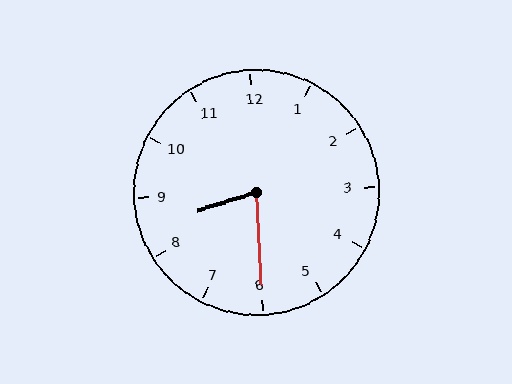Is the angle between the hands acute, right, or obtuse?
It is acute.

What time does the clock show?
8:30.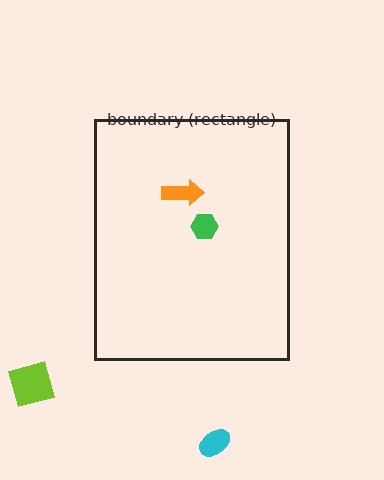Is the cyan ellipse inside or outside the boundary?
Outside.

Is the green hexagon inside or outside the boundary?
Inside.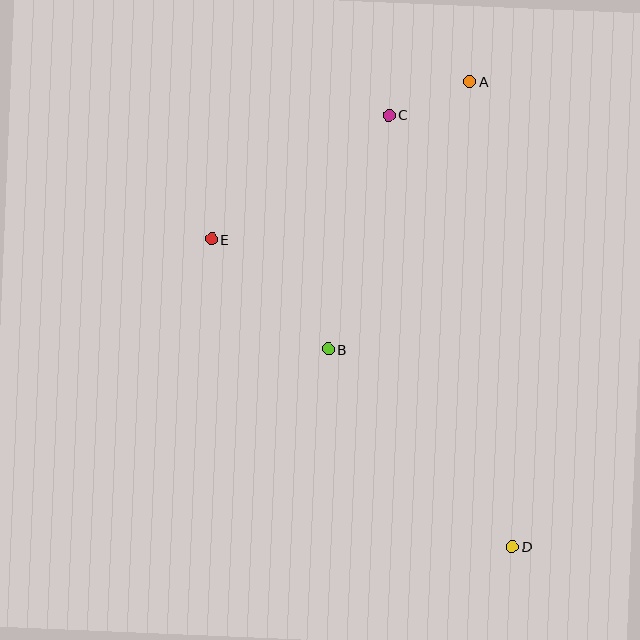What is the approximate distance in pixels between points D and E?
The distance between D and E is approximately 430 pixels.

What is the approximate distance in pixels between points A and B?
The distance between A and B is approximately 303 pixels.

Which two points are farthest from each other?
Points A and D are farthest from each other.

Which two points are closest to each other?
Points A and C are closest to each other.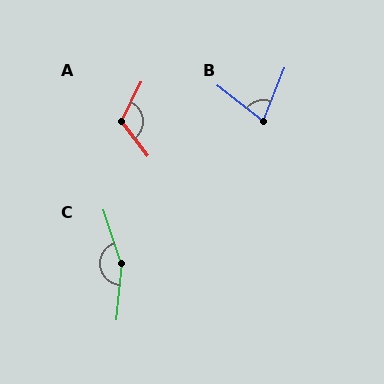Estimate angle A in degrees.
Approximately 117 degrees.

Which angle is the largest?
C, at approximately 156 degrees.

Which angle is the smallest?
B, at approximately 74 degrees.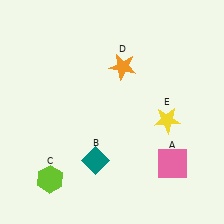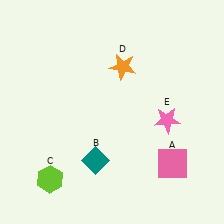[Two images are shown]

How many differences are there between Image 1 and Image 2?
There is 1 difference between the two images.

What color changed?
The star (E) changed from yellow in Image 1 to pink in Image 2.